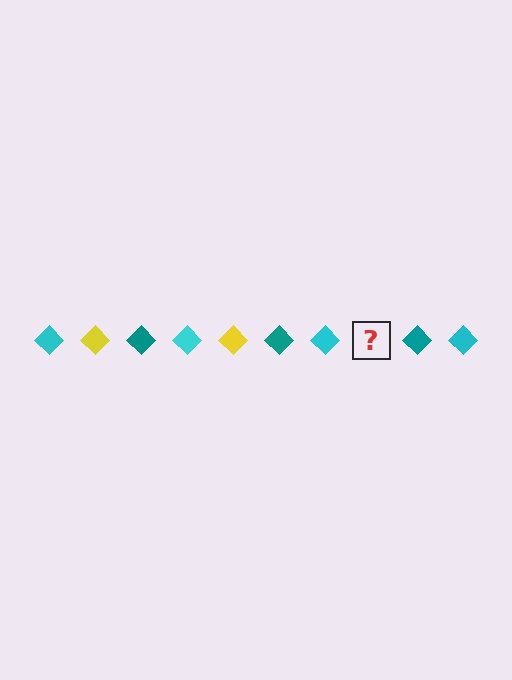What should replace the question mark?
The question mark should be replaced with a yellow diamond.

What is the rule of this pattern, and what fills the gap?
The rule is that the pattern cycles through cyan, yellow, teal diamonds. The gap should be filled with a yellow diamond.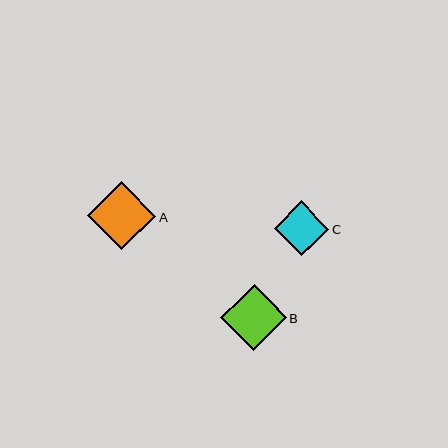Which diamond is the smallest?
Diamond C is the smallest with a size of approximately 55 pixels.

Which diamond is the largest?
Diamond A is the largest with a size of approximately 68 pixels.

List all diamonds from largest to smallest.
From largest to smallest: A, B, C.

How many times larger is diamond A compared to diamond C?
Diamond A is approximately 1.2 times the size of diamond C.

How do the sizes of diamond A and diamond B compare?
Diamond A and diamond B are approximately the same size.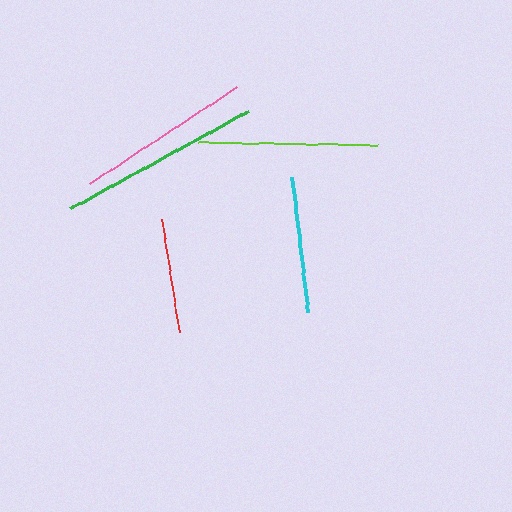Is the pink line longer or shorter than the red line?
The pink line is longer than the red line.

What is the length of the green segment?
The green segment is approximately 203 pixels long.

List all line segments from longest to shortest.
From longest to shortest: green, lime, pink, cyan, red.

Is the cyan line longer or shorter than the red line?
The cyan line is longer than the red line.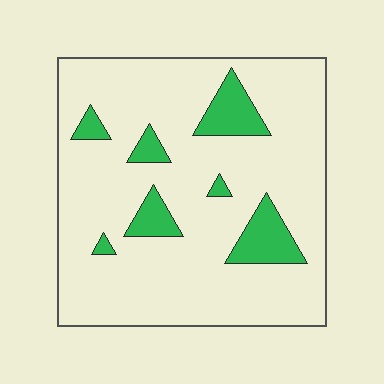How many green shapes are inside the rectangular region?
7.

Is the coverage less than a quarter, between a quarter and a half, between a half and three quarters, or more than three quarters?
Less than a quarter.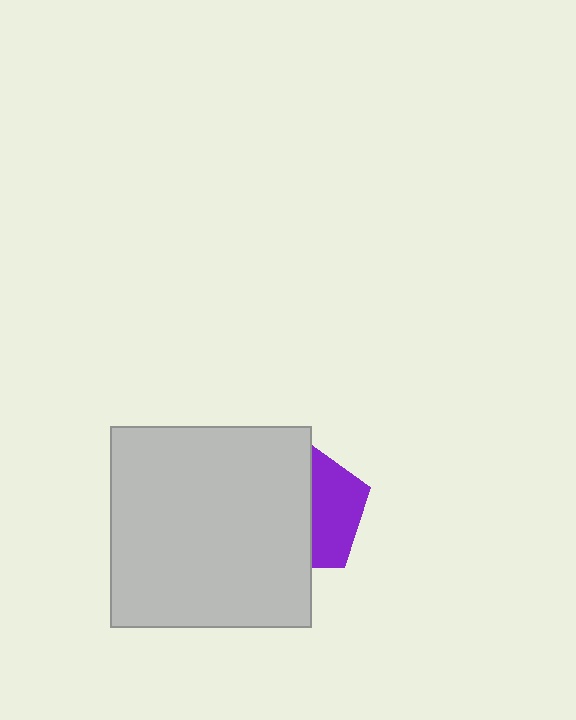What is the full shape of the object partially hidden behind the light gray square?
The partially hidden object is a purple pentagon.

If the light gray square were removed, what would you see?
You would see the complete purple pentagon.